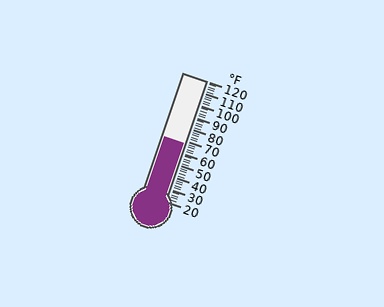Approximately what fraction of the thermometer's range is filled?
The thermometer is filled to approximately 50% of its range.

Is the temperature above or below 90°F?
The temperature is below 90°F.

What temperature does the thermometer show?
The thermometer shows approximately 68°F.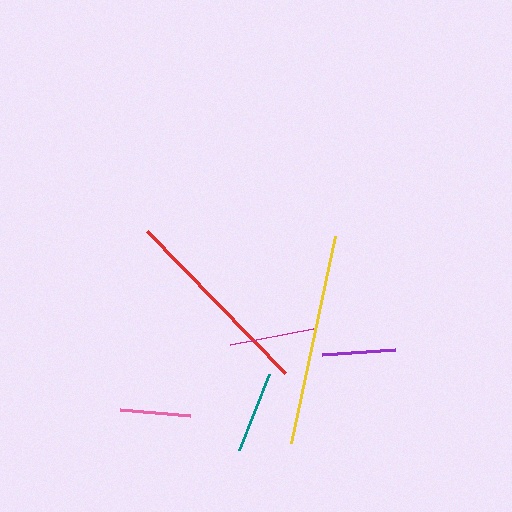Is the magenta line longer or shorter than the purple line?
The magenta line is longer than the purple line.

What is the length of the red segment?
The red segment is approximately 198 pixels long.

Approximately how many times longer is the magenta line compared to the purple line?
The magenta line is approximately 1.2 times the length of the purple line.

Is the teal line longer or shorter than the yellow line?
The yellow line is longer than the teal line.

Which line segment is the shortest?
The pink line is the shortest at approximately 70 pixels.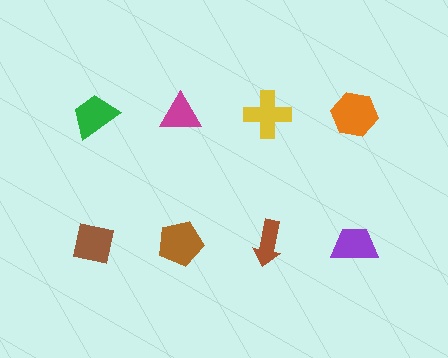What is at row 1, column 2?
A magenta triangle.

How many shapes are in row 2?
4 shapes.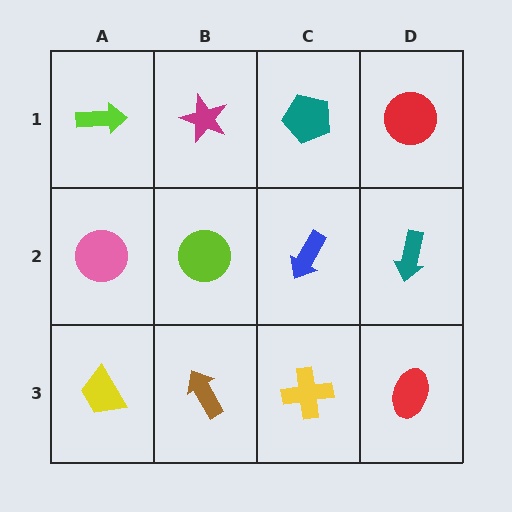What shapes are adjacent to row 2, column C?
A teal pentagon (row 1, column C), a yellow cross (row 3, column C), a lime circle (row 2, column B), a teal arrow (row 2, column D).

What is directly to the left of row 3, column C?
A brown arrow.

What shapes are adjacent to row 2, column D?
A red circle (row 1, column D), a red ellipse (row 3, column D), a blue arrow (row 2, column C).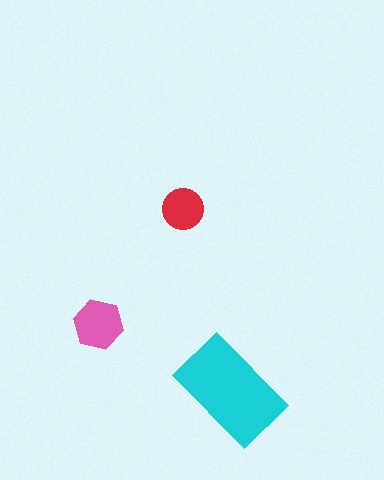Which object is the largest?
The cyan rectangle.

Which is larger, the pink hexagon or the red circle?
The pink hexagon.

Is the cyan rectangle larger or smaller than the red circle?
Larger.